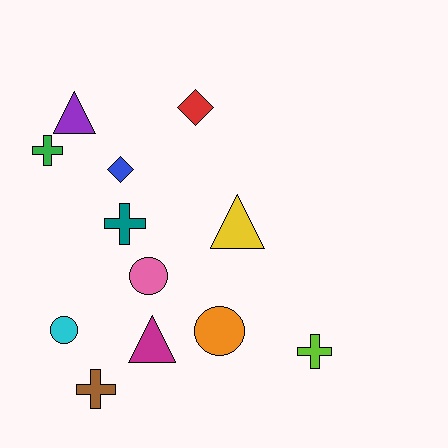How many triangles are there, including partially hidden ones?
There are 3 triangles.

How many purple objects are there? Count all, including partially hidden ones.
There is 1 purple object.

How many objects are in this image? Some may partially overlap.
There are 12 objects.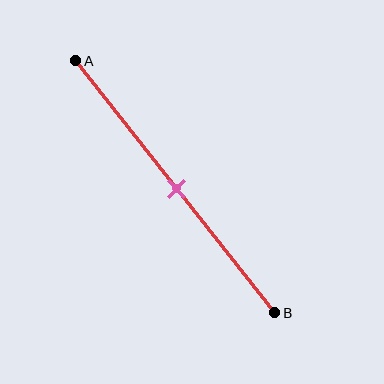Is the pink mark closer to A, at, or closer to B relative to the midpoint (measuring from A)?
The pink mark is approximately at the midpoint of segment AB.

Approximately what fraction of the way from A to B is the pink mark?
The pink mark is approximately 50% of the way from A to B.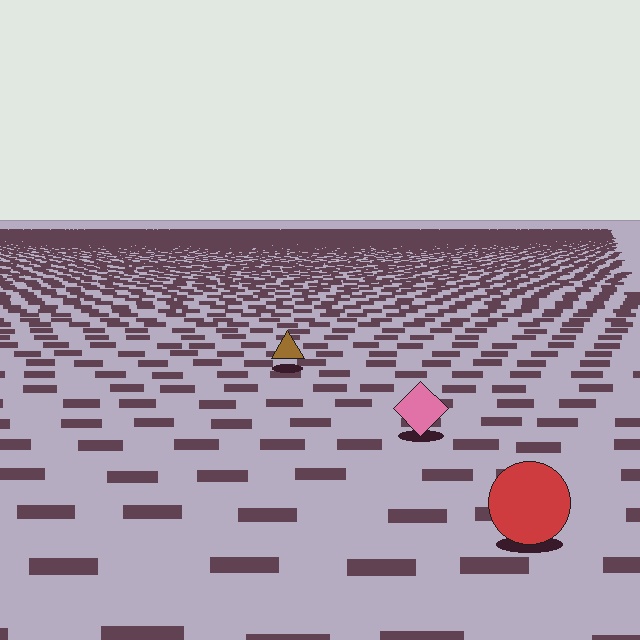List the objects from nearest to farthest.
From nearest to farthest: the red circle, the pink diamond, the brown triangle.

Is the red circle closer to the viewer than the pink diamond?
Yes. The red circle is closer — you can tell from the texture gradient: the ground texture is coarser near it.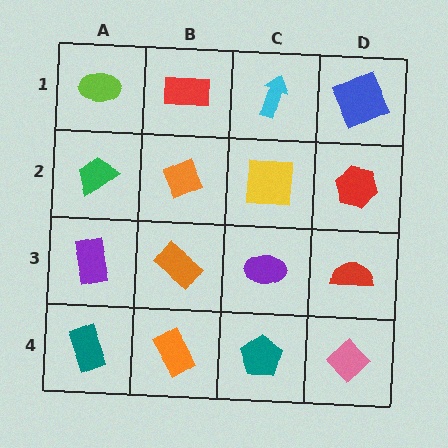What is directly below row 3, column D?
A pink diamond.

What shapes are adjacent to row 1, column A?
A green trapezoid (row 2, column A), a red rectangle (row 1, column B).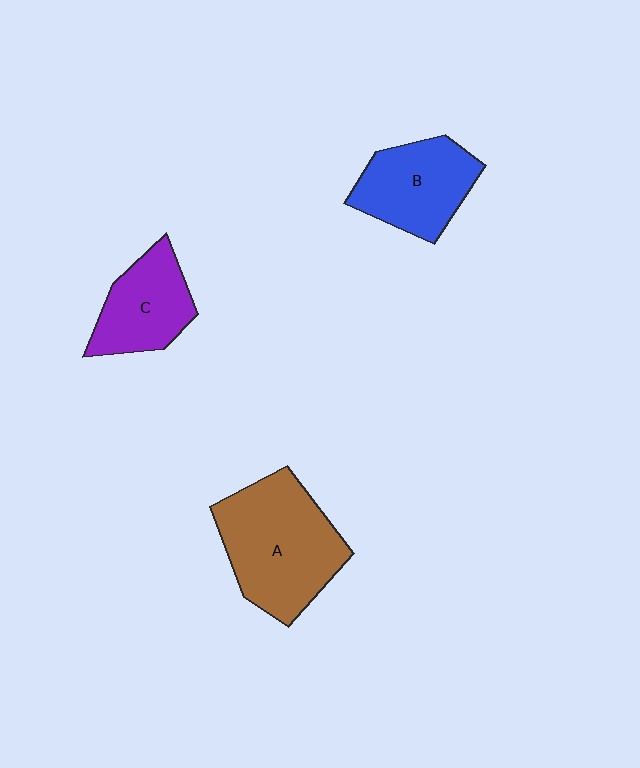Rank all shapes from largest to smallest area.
From largest to smallest: A (brown), B (blue), C (purple).